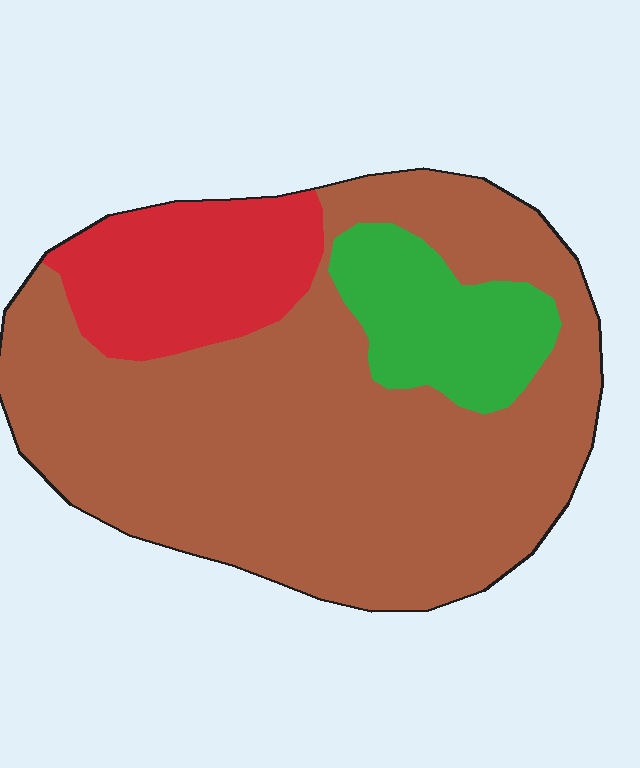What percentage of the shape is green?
Green covers 13% of the shape.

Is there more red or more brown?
Brown.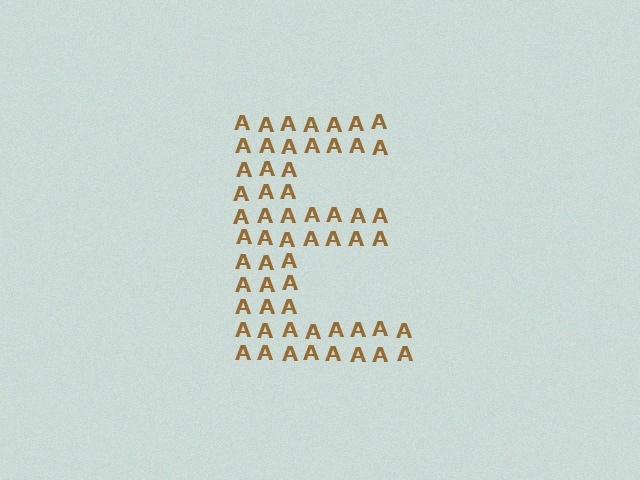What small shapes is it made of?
It is made of small letter A's.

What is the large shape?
The large shape is the letter E.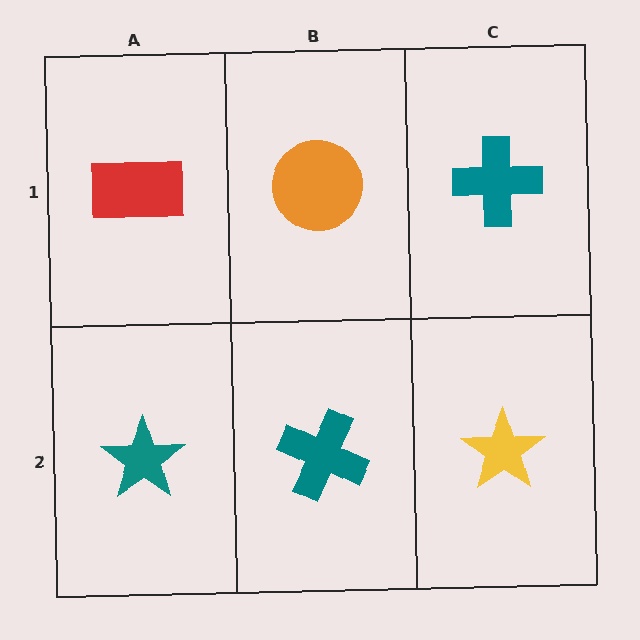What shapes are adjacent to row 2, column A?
A red rectangle (row 1, column A), a teal cross (row 2, column B).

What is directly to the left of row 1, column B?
A red rectangle.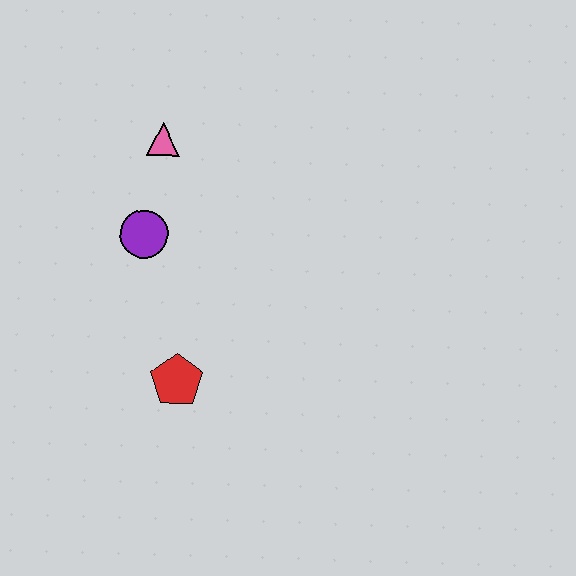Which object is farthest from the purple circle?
The red pentagon is farthest from the purple circle.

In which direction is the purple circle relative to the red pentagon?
The purple circle is above the red pentagon.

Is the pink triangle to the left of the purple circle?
No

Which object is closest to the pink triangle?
The purple circle is closest to the pink triangle.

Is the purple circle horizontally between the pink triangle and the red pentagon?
No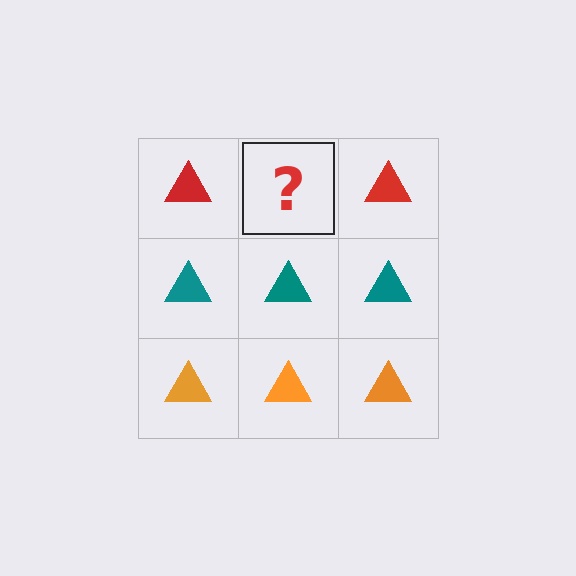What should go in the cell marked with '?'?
The missing cell should contain a red triangle.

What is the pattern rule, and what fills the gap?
The rule is that each row has a consistent color. The gap should be filled with a red triangle.